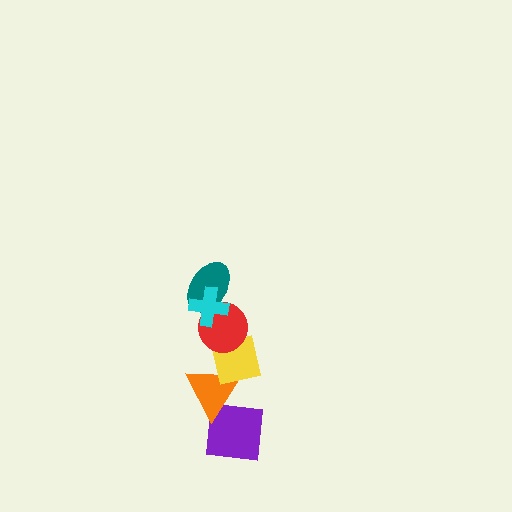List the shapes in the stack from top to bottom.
From top to bottom: the cyan cross, the teal ellipse, the red circle, the yellow square, the orange triangle, the purple square.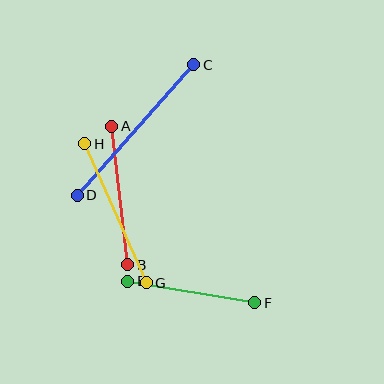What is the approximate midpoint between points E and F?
The midpoint is at approximately (191, 292) pixels.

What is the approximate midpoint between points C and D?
The midpoint is at approximately (136, 130) pixels.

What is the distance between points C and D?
The distance is approximately 175 pixels.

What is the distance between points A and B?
The distance is approximately 139 pixels.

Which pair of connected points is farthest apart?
Points C and D are farthest apart.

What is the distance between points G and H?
The distance is approximately 152 pixels.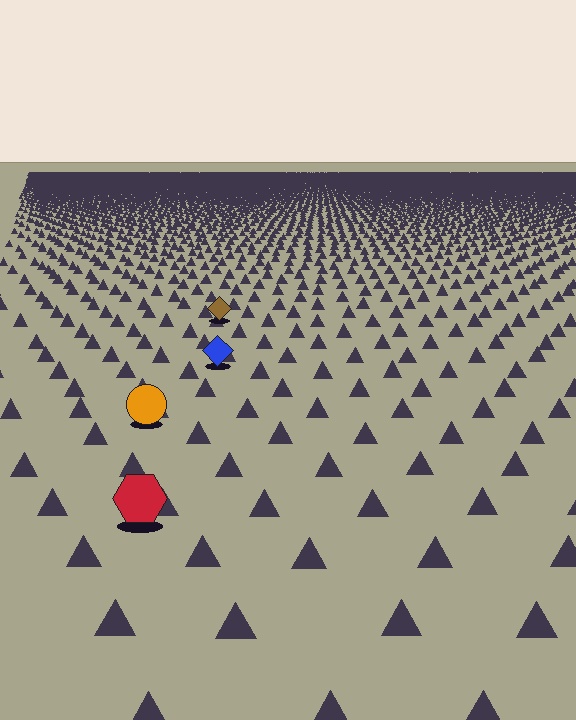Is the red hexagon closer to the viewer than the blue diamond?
Yes. The red hexagon is closer — you can tell from the texture gradient: the ground texture is coarser near it.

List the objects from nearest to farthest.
From nearest to farthest: the red hexagon, the orange circle, the blue diamond, the brown diamond.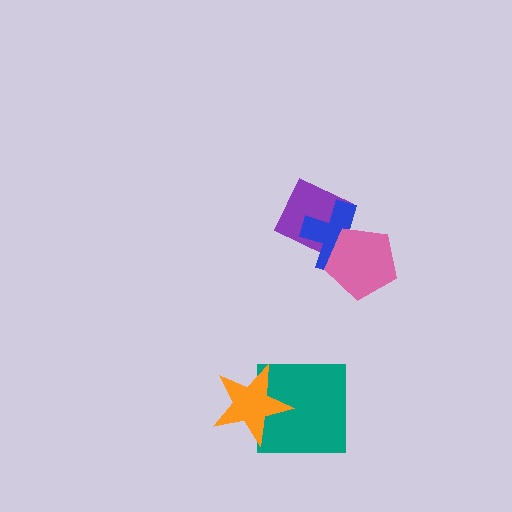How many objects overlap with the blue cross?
2 objects overlap with the blue cross.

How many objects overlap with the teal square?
1 object overlaps with the teal square.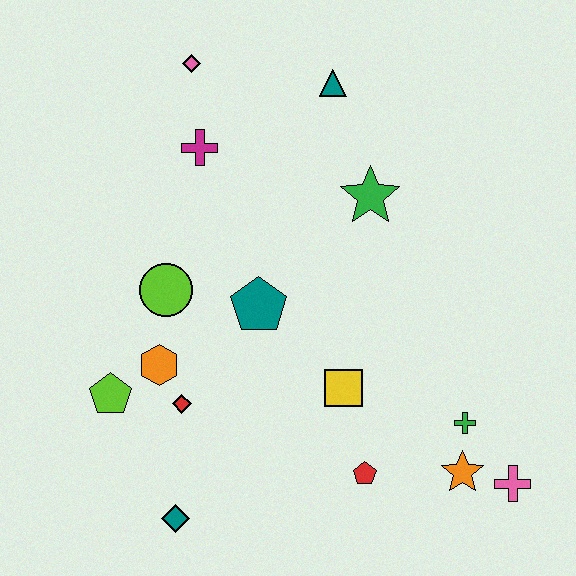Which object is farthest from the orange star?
The pink diamond is farthest from the orange star.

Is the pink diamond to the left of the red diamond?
No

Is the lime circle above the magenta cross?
No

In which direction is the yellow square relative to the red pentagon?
The yellow square is above the red pentagon.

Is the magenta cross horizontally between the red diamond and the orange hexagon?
No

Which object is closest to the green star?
The teal triangle is closest to the green star.